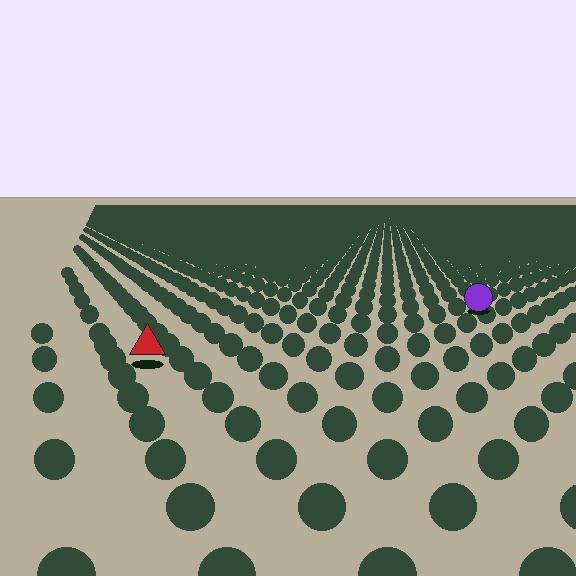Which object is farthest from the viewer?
The purple circle is farthest from the viewer. It appears smaller and the ground texture around it is denser.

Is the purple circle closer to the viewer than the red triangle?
No. The red triangle is closer — you can tell from the texture gradient: the ground texture is coarser near it.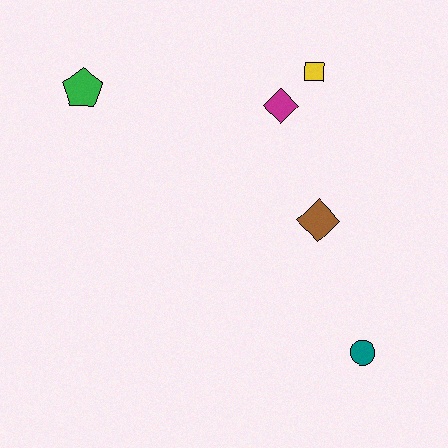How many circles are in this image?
There is 1 circle.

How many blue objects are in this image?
There are no blue objects.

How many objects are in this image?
There are 5 objects.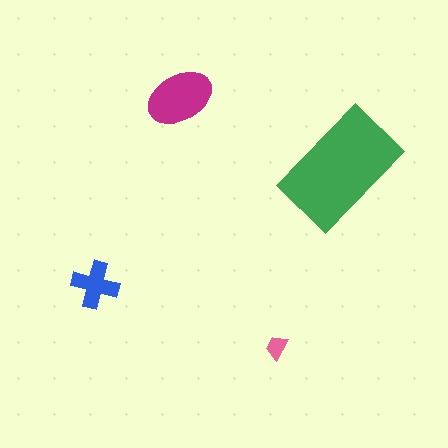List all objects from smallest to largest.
The pink trapezoid, the blue cross, the magenta ellipse, the green rectangle.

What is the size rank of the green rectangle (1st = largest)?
1st.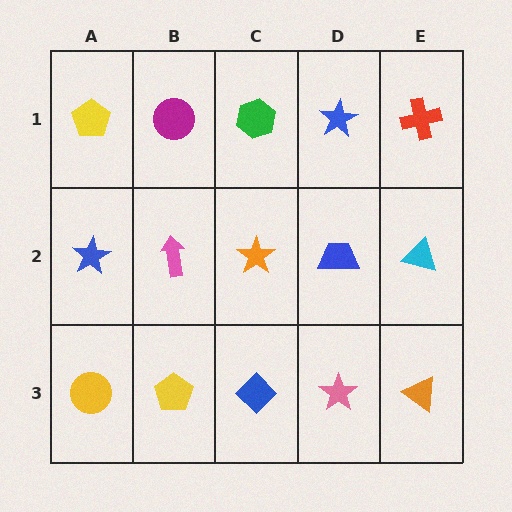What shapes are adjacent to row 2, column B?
A magenta circle (row 1, column B), a yellow pentagon (row 3, column B), a blue star (row 2, column A), an orange star (row 2, column C).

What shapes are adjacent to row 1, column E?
A cyan triangle (row 2, column E), a blue star (row 1, column D).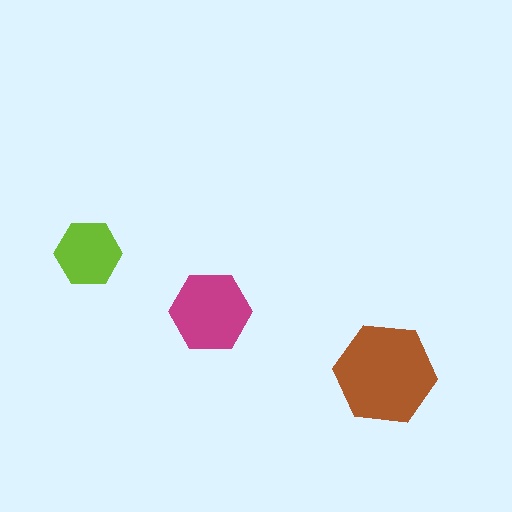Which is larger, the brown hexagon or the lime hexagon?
The brown one.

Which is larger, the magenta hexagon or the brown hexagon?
The brown one.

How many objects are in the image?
There are 3 objects in the image.